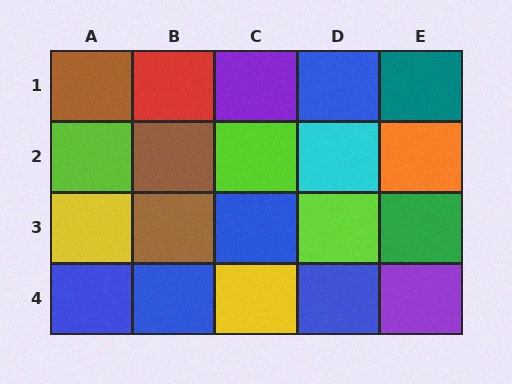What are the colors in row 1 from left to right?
Brown, red, purple, blue, teal.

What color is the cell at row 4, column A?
Blue.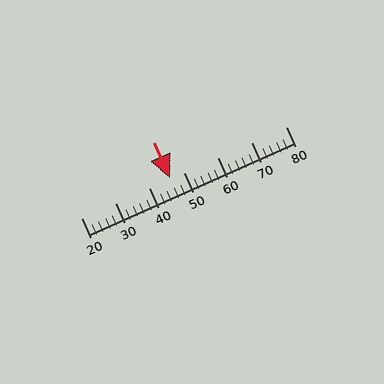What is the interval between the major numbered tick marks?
The major tick marks are spaced 10 units apart.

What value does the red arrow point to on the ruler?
The red arrow points to approximately 46.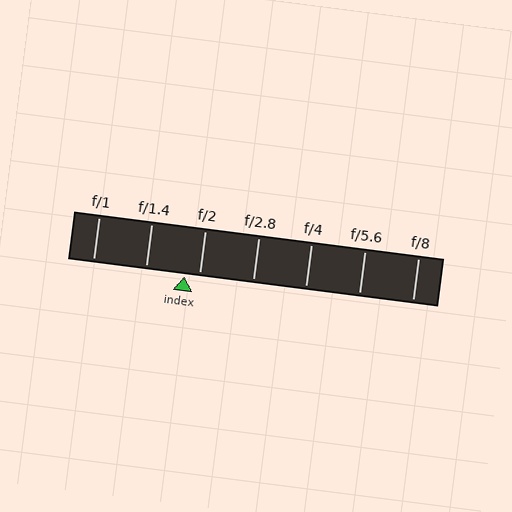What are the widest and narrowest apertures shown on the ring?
The widest aperture shown is f/1 and the narrowest is f/8.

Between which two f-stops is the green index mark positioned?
The index mark is between f/1.4 and f/2.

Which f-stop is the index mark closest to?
The index mark is closest to f/2.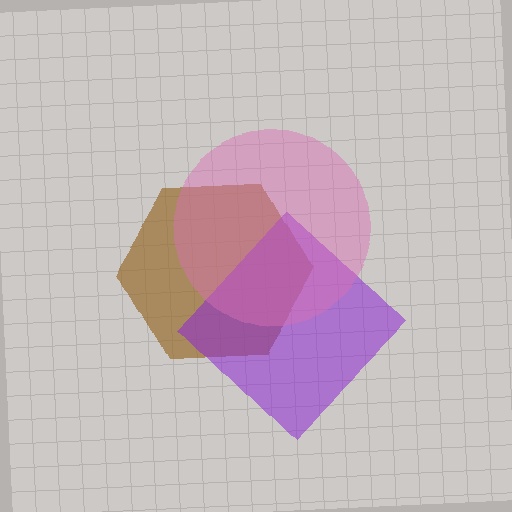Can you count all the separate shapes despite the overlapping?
Yes, there are 3 separate shapes.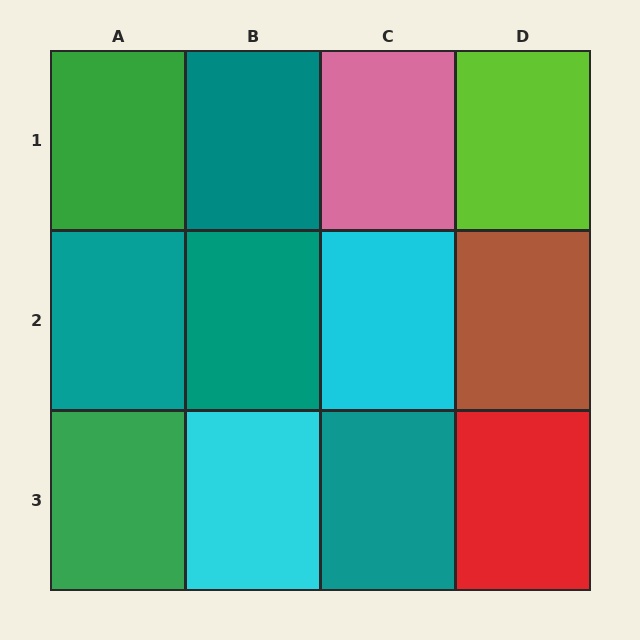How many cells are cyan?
2 cells are cyan.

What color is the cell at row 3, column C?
Teal.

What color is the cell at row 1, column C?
Pink.